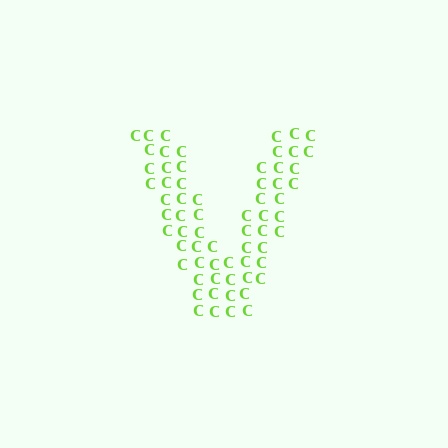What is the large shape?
The large shape is the letter V.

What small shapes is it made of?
It is made of small letter C's.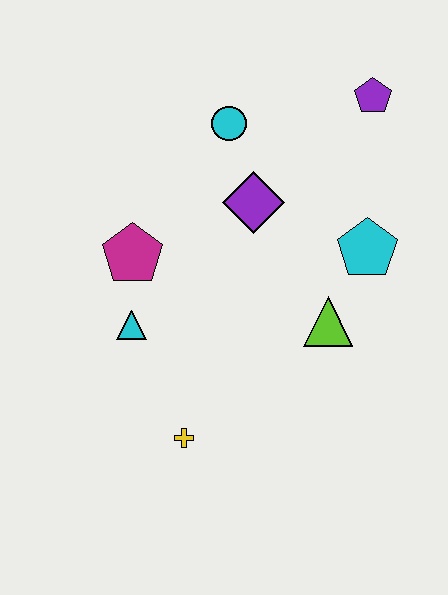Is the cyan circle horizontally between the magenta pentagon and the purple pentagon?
Yes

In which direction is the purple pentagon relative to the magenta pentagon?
The purple pentagon is to the right of the magenta pentagon.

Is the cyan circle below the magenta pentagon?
No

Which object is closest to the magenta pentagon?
The cyan triangle is closest to the magenta pentagon.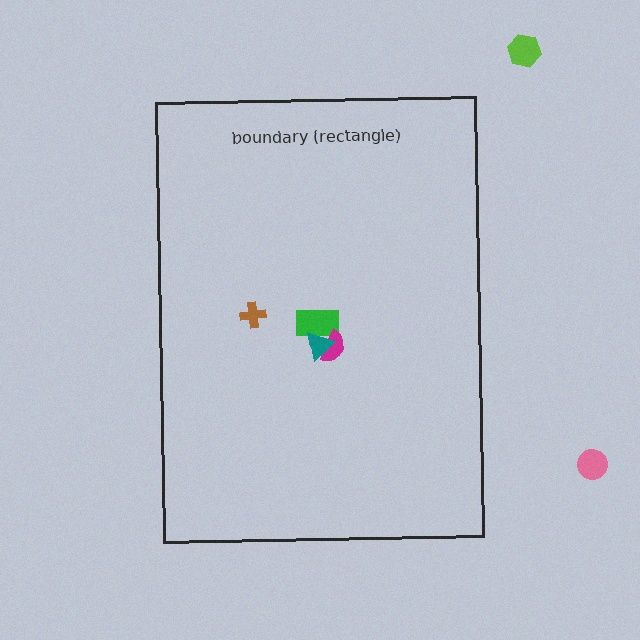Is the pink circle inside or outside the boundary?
Outside.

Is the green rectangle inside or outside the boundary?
Inside.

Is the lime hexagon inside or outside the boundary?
Outside.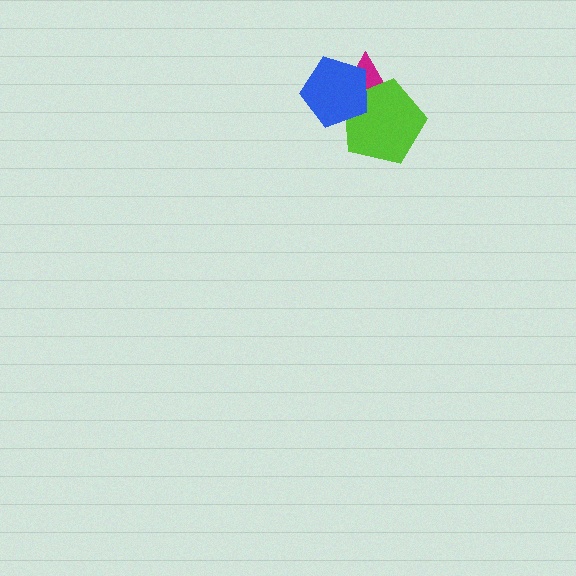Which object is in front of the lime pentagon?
The blue pentagon is in front of the lime pentagon.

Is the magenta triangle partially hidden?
Yes, it is partially covered by another shape.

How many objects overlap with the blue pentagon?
2 objects overlap with the blue pentagon.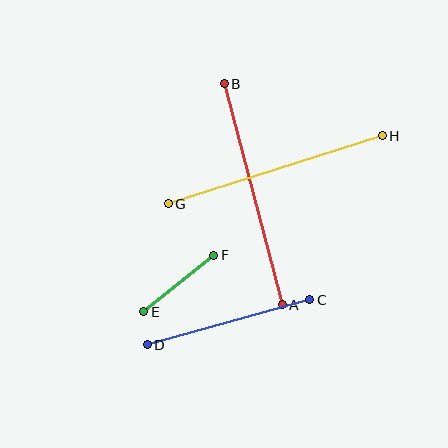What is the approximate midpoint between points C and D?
The midpoint is at approximately (228, 322) pixels.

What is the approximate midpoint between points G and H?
The midpoint is at approximately (275, 170) pixels.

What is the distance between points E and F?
The distance is approximately 90 pixels.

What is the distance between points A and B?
The distance is approximately 228 pixels.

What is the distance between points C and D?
The distance is approximately 168 pixels.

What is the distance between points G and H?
The distance is approximately 225 pixels.